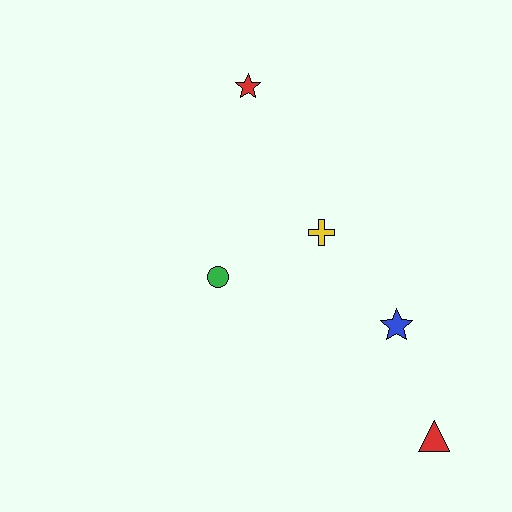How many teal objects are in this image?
There are no teal objects.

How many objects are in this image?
There are 5 objects.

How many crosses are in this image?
There is 1 cross.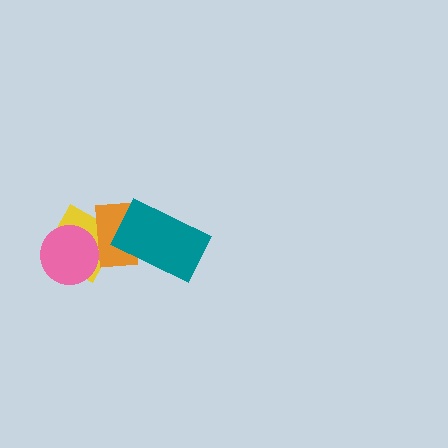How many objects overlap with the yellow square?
2 objects overlap with the yellow square.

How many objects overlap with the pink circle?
2 objects overlap with the pink circle.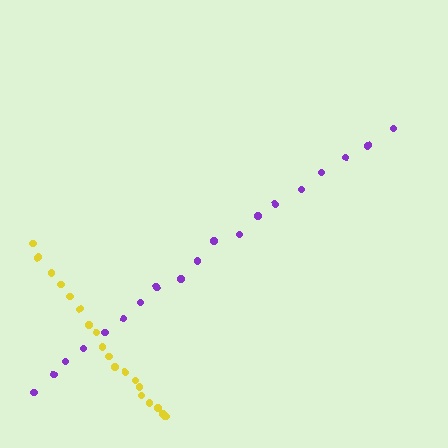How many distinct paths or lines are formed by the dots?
There are 2 distinct paths.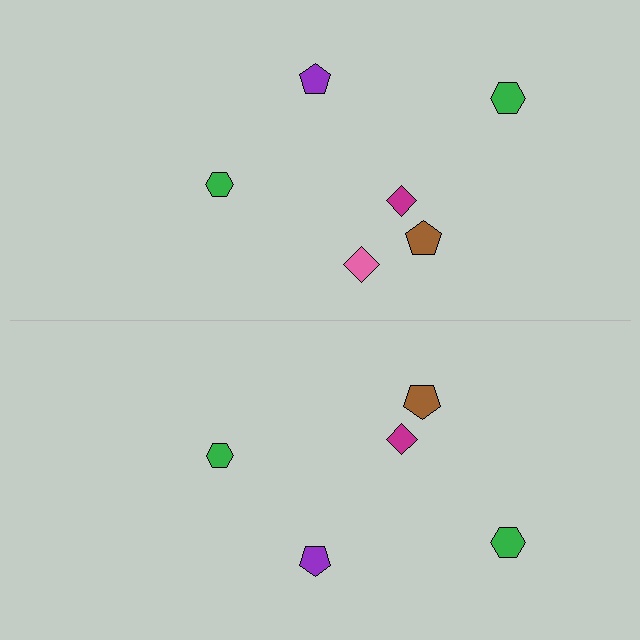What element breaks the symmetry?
A pink diamond is missing from the bottom side.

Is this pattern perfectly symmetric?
No, the pattern is not perfectly symmetric. A pink diamond is missing from the bottom side.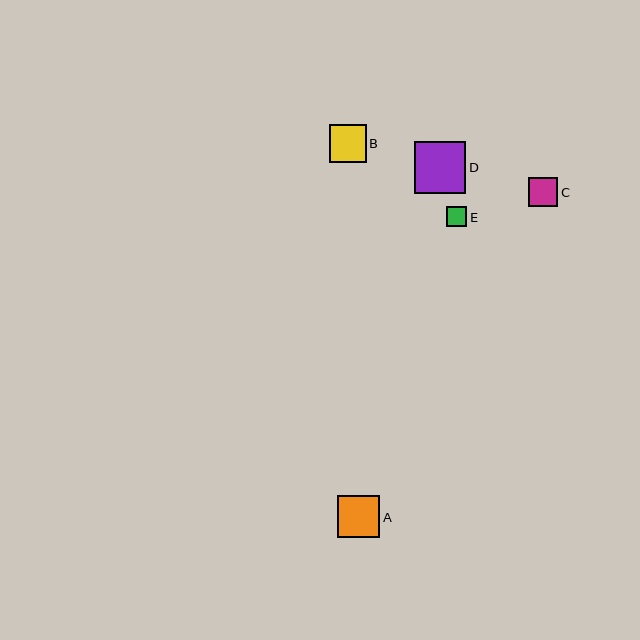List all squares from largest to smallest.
From largest to smallest: D, A, B, C, E.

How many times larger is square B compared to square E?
Square B is approximately 1.9 times the size of square E.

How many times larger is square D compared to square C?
Square D is approximately 1.8 times the size of square C.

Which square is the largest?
Square D is the largest with a size of approximately 52 pixels.